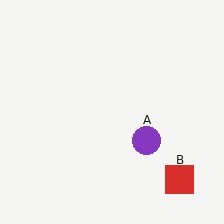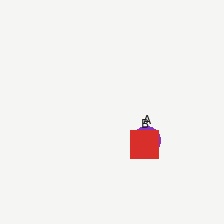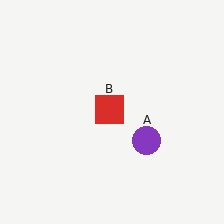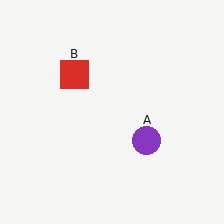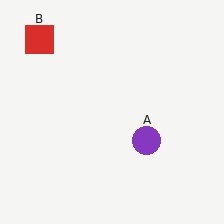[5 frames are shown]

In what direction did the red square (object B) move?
The red square (object B) moved up and to the left.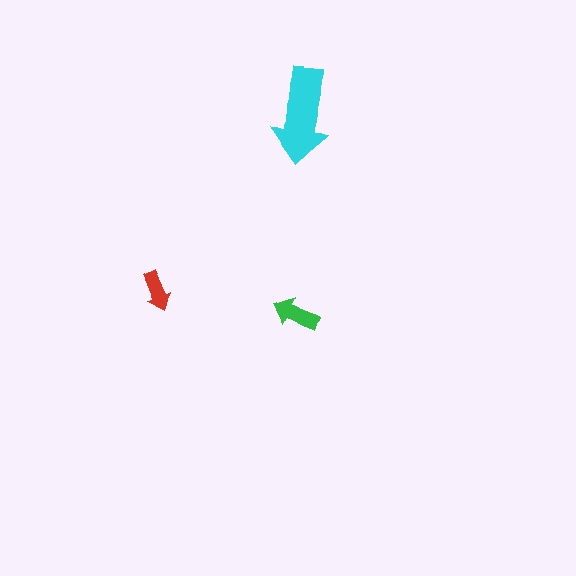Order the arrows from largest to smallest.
the cyan one, the green one, the red one.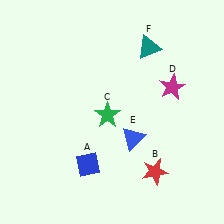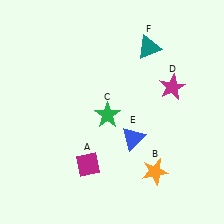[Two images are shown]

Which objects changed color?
A changed from blue to magenta. B changed from red to orange.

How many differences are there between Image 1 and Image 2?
There are 2 differences between the two images.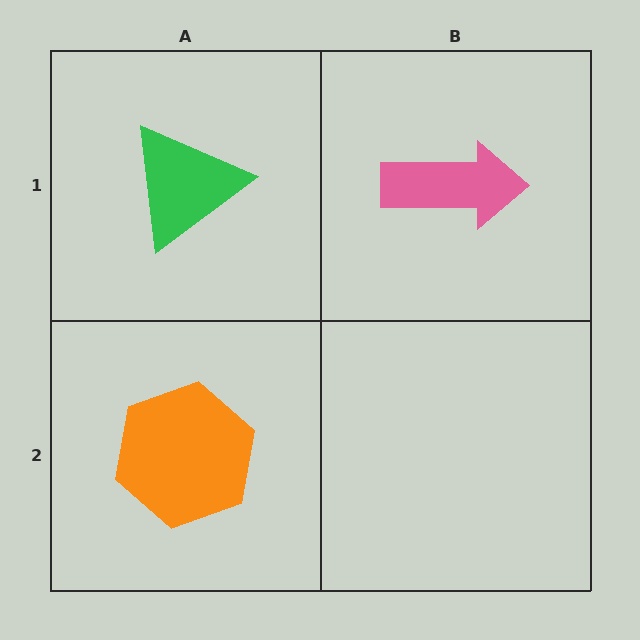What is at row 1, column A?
A green triangle.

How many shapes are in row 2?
1 shape.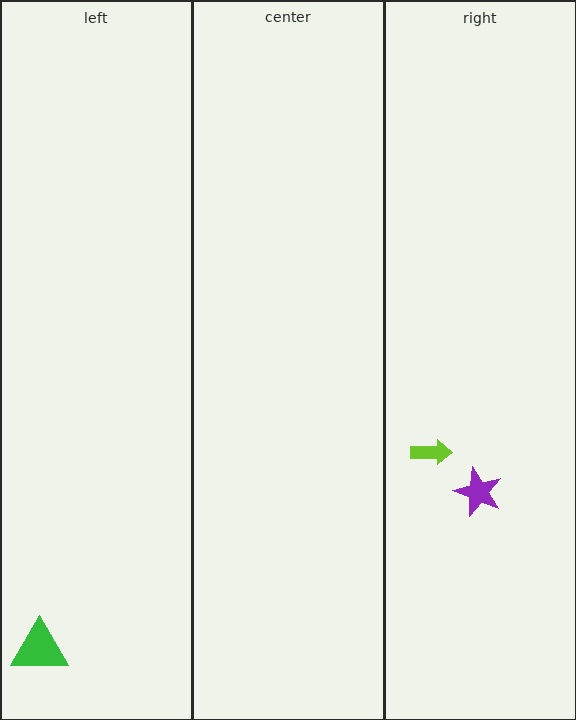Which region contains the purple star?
The right region.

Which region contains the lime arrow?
The right region.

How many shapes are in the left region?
1.